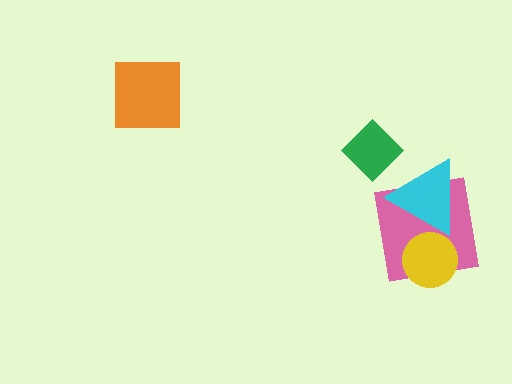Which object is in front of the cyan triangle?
The yellow circle is in front of the cyan triangle.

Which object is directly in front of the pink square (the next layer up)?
The cyan triangle is directly in front of the pink square.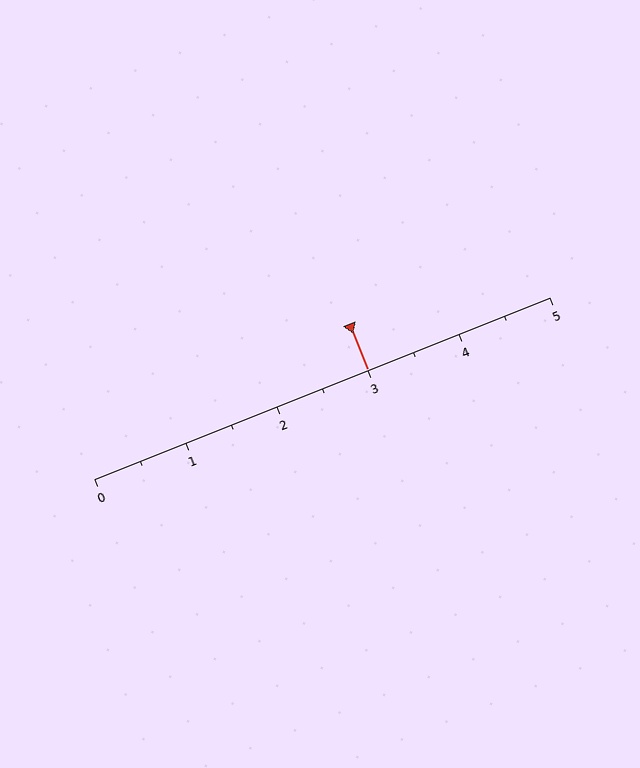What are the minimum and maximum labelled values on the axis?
The axis runs from 0 to 5.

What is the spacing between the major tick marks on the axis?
The major ticks are spaced 1 apart.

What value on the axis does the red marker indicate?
The marker indicates approximately 3.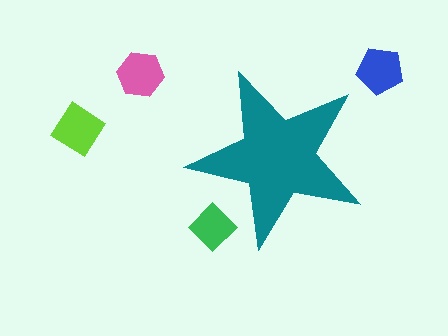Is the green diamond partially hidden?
Yes, the green diamond is partially hidden behind the teal star.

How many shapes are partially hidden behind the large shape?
1 shape is partially hidden.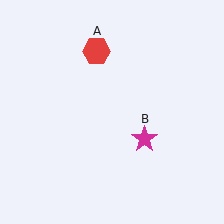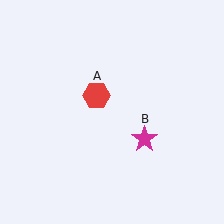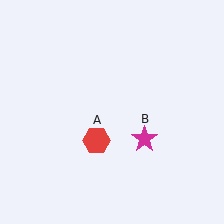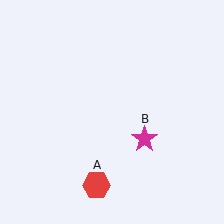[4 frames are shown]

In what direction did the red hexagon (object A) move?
The red hexagon (object A) moved down.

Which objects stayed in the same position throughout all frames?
Magenta star (object B) remained stationary.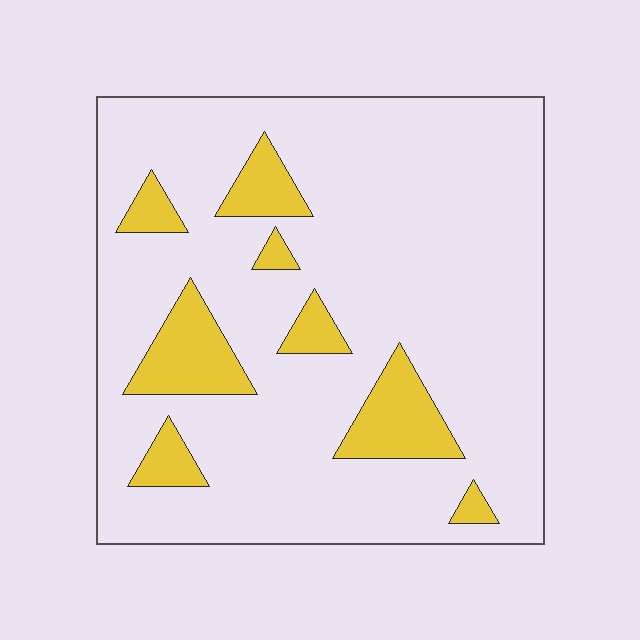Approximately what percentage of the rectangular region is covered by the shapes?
Approximately 15%.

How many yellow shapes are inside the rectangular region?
8.